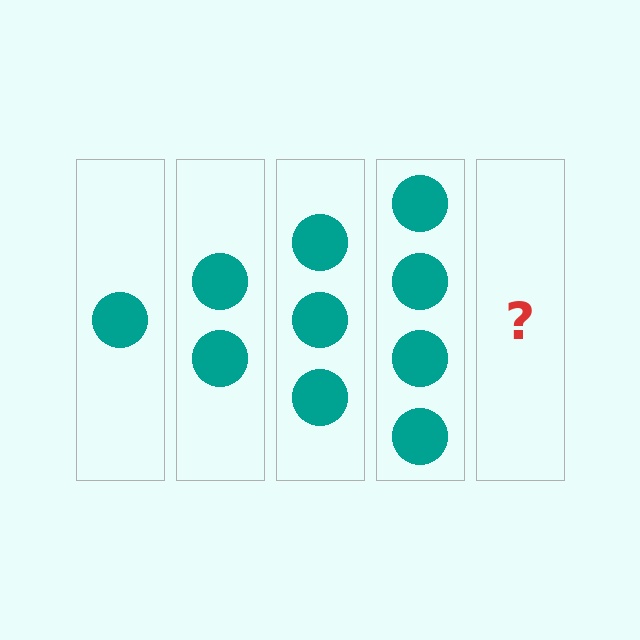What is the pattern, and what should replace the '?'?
The pattern is that each step adds one more circle. The '?' should be 5 circles.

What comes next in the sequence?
The next element should be 5 circles.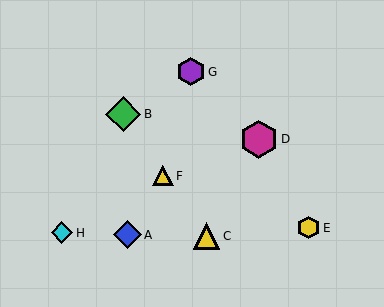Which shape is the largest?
The magenta hexagon (labeled D) is the largest.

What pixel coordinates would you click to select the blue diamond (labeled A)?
Click at (127, 235) to select the blue diamond A.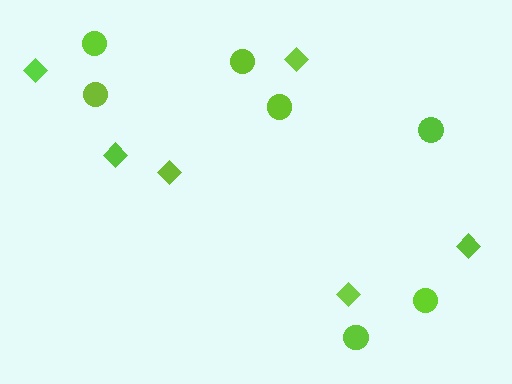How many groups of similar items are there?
There are 2 groups: one group of circles (7) and one group of diamonds (6).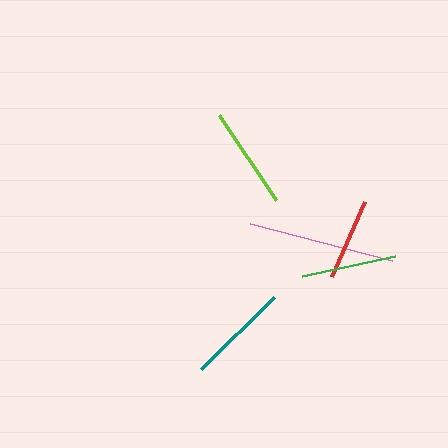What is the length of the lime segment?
The lime segment is approximately 102 pixels long.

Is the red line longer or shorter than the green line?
The green line is longer than the red line.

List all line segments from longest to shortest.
From longest to shortest: pink, teal, lime, green, red.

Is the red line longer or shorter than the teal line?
The teal line is longer than the red line.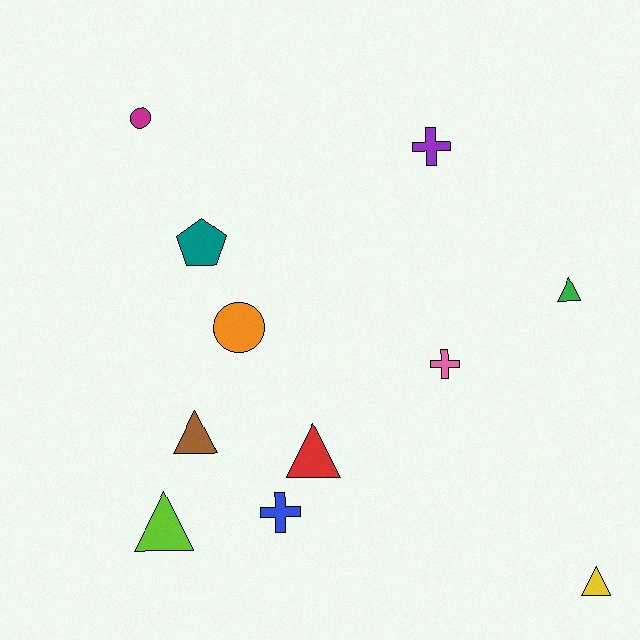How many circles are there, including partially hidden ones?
There are 2 circles.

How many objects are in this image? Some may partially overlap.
There are 11 objects.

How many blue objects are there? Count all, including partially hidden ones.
There is 1 blue object.